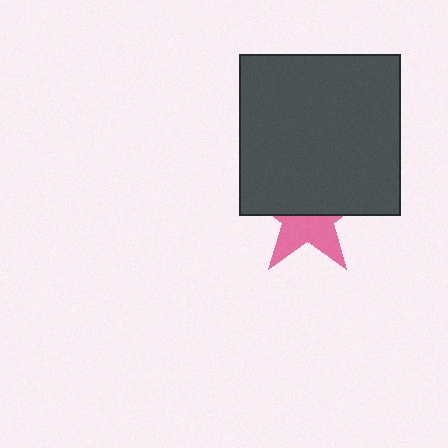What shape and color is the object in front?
The object in front is a dark gray square.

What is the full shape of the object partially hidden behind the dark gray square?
The partially hidden object is a pink star.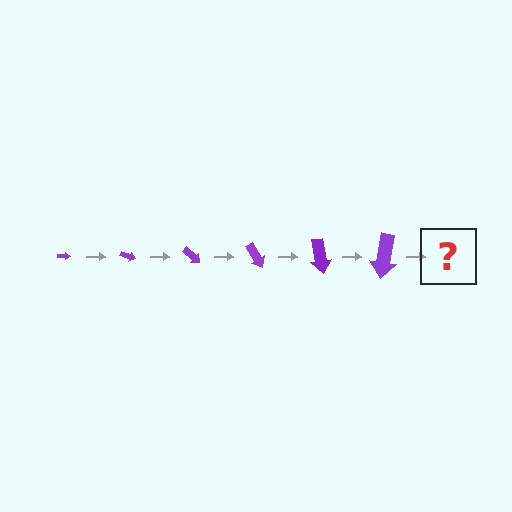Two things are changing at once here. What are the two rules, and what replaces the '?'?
The two rules are that the arrow grows larger each step and it rotates 20 degrees each step. The '?' should be an arrow, larger than the previous one and rotated 120 degrees from the start.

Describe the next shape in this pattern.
It should be an arrow, larger than the previous one and rotated 120 degrees from the start.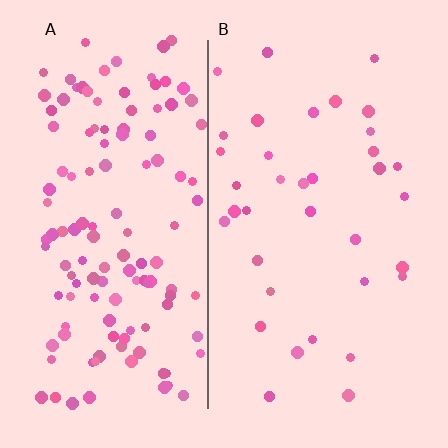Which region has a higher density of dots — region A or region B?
A (the left).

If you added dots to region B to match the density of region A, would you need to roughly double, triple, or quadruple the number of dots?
Approximately quadruple.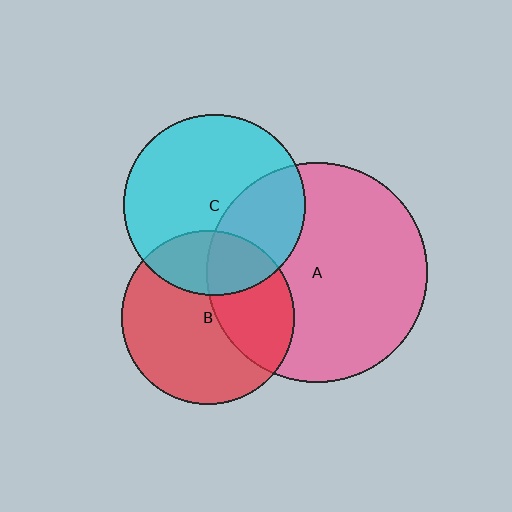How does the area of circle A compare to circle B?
Approximately 1.6 times.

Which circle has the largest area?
Circle A (pink).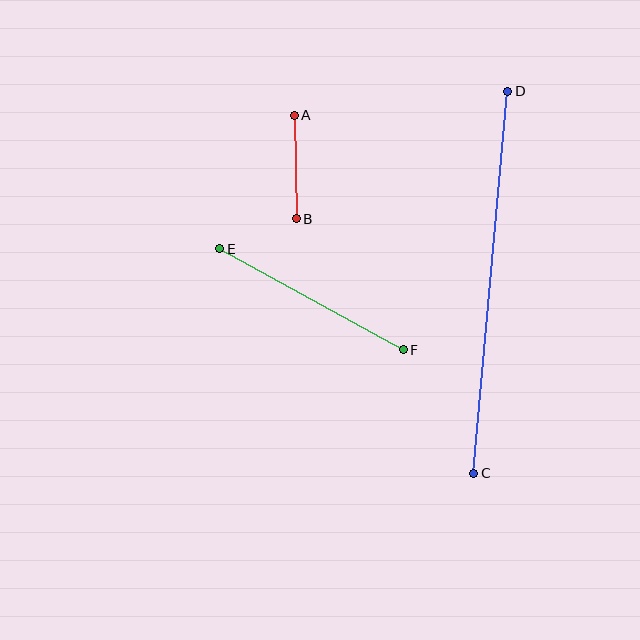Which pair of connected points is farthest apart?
Points C and D are farthest apart.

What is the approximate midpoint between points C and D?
The midpoint is at approximately (491, 282) pixels.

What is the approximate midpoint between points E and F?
The midpoint is at approximately (311, 299) pixels.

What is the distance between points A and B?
The distance is approximately 103 pixels.